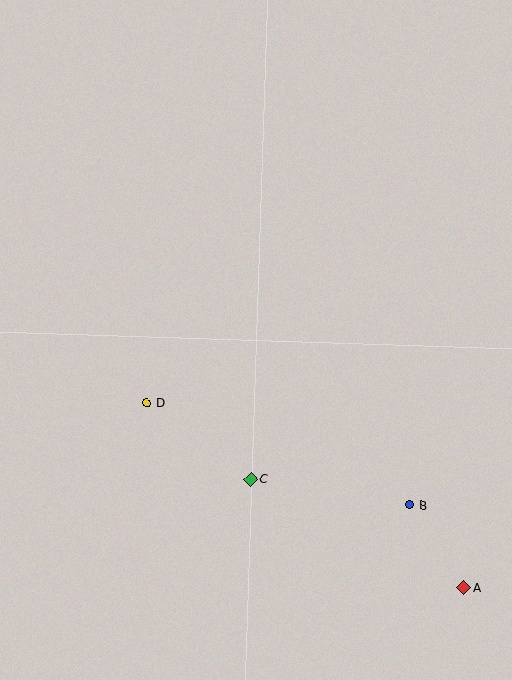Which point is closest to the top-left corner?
Point D is closest to the top-left corner.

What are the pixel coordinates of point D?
Point D is at (146, 403).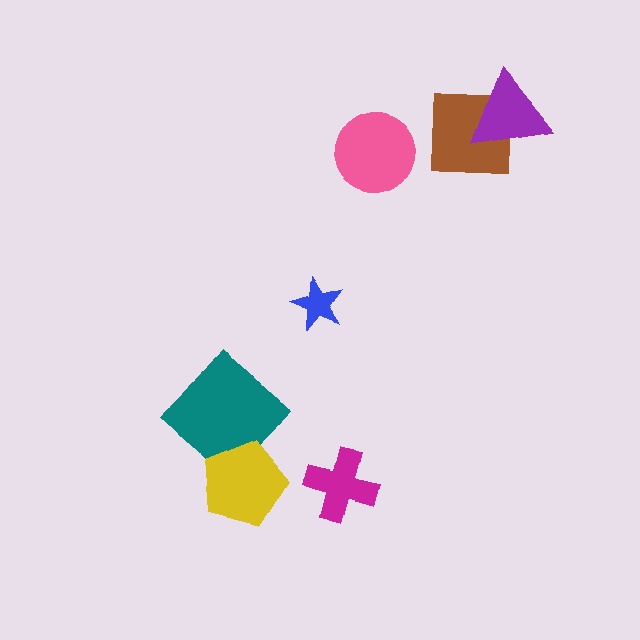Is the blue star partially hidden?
No, no other shape covers it.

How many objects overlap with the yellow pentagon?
1 object overlaps with the yellow pentagon.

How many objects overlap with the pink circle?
0 objects overlap with the pink circle.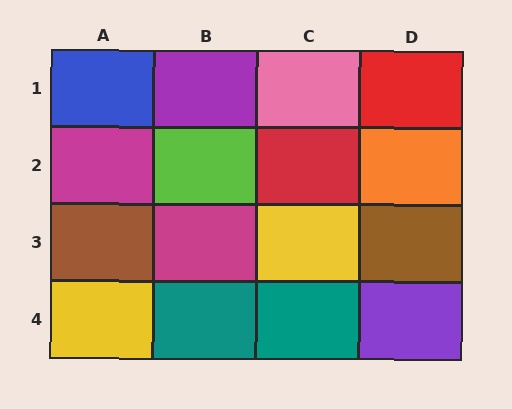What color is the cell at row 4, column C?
Teal.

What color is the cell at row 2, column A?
Magenta.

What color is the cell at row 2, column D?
Orange.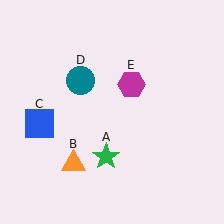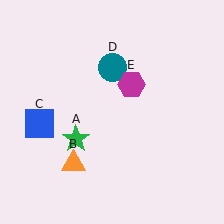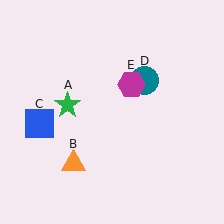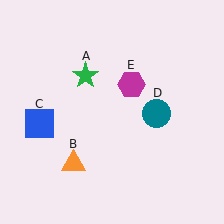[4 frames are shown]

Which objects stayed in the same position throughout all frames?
Orange triangle (object B) and blue square (object C) and magenta hexagon (object E) remained stationary.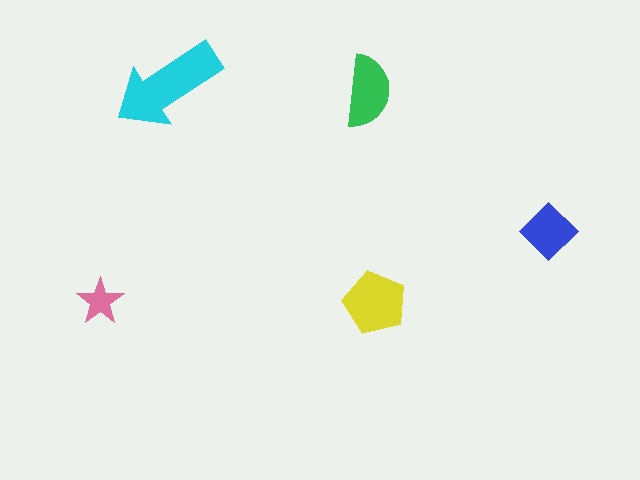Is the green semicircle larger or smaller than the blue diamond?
Larger.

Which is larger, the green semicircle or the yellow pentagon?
The yellow pentagon.